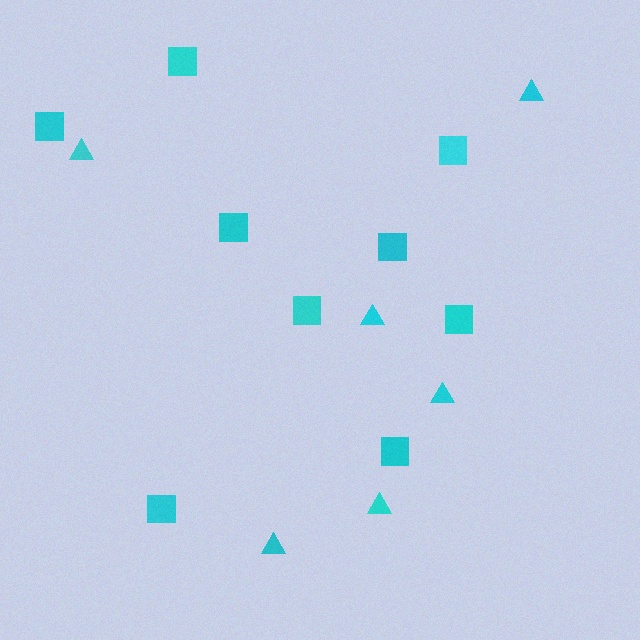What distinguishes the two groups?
There are 2 groups: one group of squares (9) and one group of triangles (6).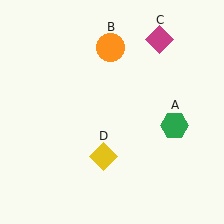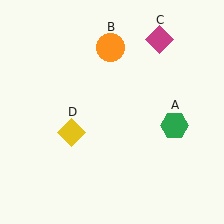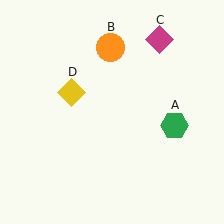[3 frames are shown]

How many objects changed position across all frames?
1 object changed position: yellow diamond (object D).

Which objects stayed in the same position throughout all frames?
Green hexagon (object A) and orange circle (object B) and magenta diamond (object C) remained stationary.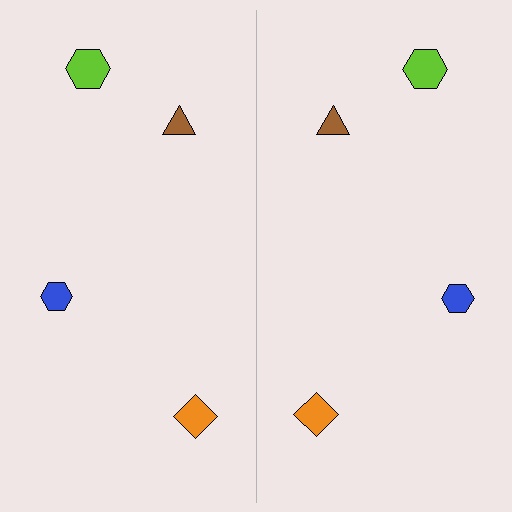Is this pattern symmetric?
Yes, this pattern has bilateral (reflection) symmetry.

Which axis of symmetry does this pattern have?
The pattern has a vertical axis of symmetry running through the center of the image.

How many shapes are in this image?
There are 8 shapes in this image.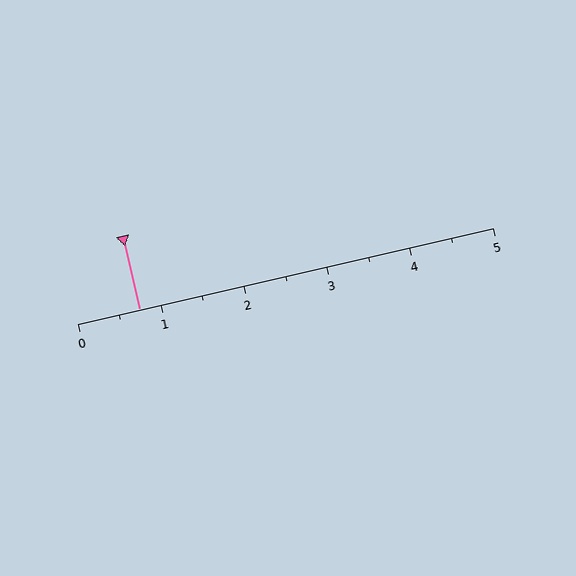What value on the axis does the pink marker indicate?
The marker indicates approximately 0.8.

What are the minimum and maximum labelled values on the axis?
The axis runs from 0 to 5.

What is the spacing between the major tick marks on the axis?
The major ticks are spaced 1 apart.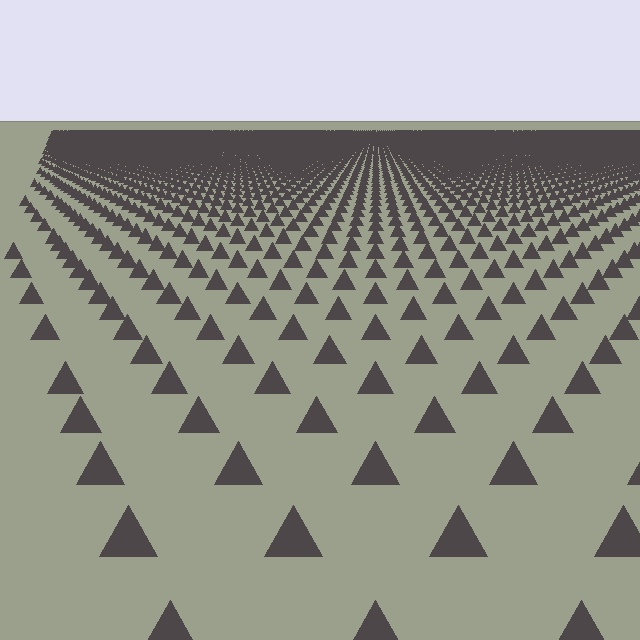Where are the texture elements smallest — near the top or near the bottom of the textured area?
Near the top.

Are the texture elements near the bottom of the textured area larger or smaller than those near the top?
Larger. Near the bottom, elements are closer to the viewer and appear at a bigger on-screen size.